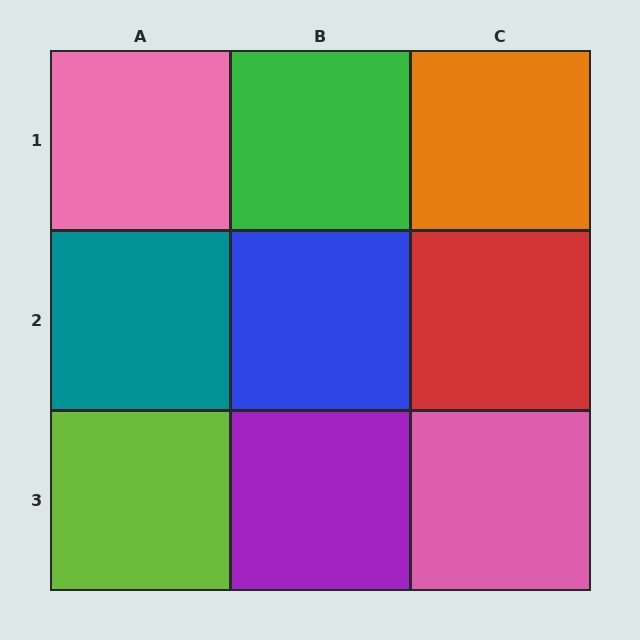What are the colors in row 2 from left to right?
Teal, blue, red.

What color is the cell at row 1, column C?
Orange.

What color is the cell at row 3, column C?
Pink.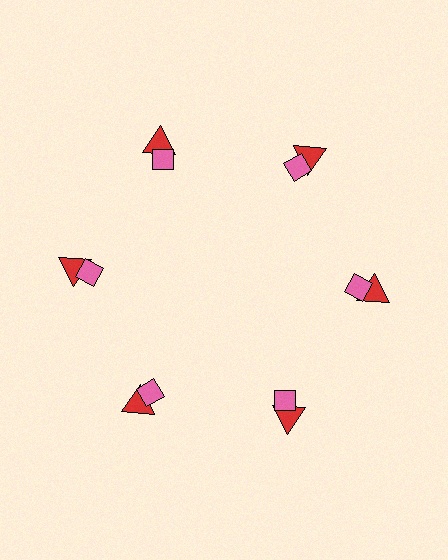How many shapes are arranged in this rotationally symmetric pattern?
There are 12 shapes, arranged in 6 groups of 2.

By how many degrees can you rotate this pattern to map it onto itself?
The pattern maps onto itself every 60 degrees of rotation.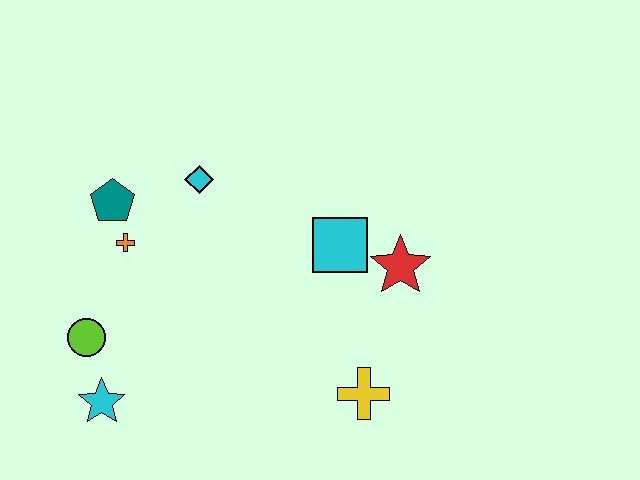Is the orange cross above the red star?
Yes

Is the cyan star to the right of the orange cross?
No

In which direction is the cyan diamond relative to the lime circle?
The cyan diamond is above the lime circle.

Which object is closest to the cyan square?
The red star is closest to the cyan square.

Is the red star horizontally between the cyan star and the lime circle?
No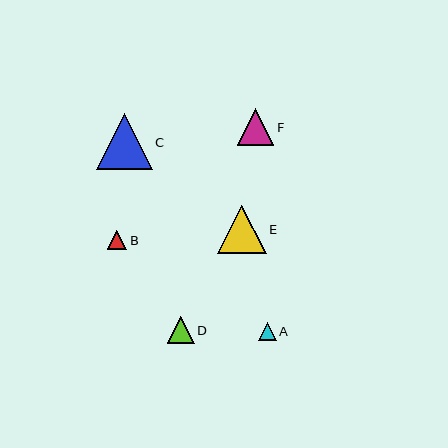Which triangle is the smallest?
Triangle A is the smallest with a size of approximately 18 pixels.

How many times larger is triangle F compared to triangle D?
Triangle F is approximately 1.4 times the size of triangle D.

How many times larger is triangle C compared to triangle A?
Triangle C is approximately 3.1 times the size of triangle A.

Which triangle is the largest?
Triangle C is the largest with a size of approximately 56 pixels.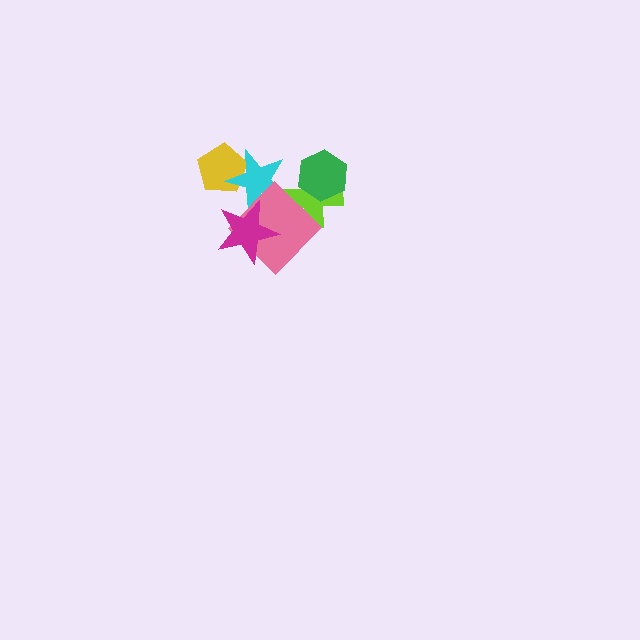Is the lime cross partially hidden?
Yes, it is partially covered by another shape.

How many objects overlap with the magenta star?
2 objects overlap with the magenta star.